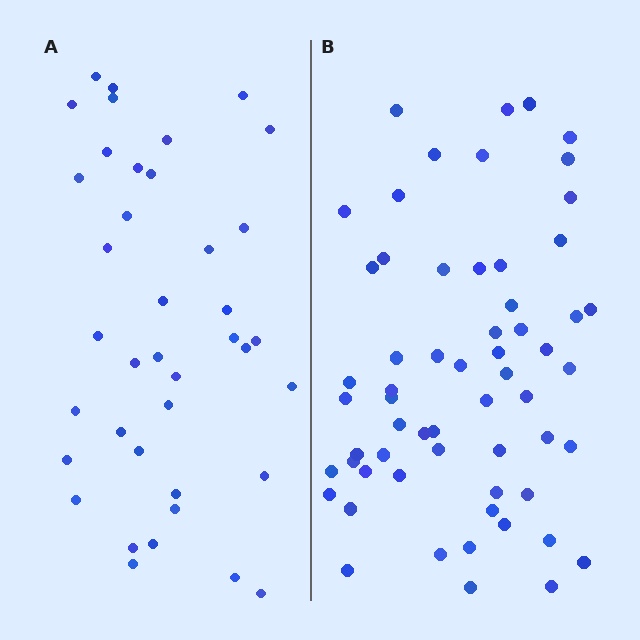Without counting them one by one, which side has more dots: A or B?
Region B (the right region) has more dots.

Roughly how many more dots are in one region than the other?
Region B has approximately 20 more dots than region A.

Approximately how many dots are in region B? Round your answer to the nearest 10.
About 60 dots.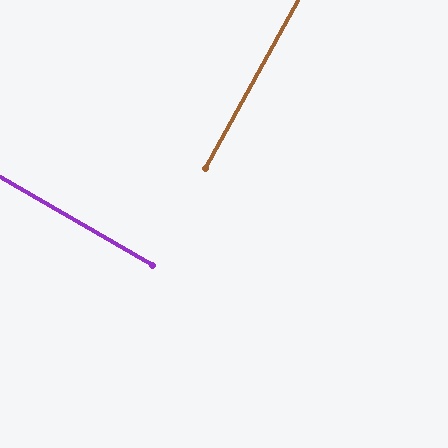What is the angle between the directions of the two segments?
Approximately 89 degrees.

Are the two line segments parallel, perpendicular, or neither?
Perpendicular — they meet at approximately 89°.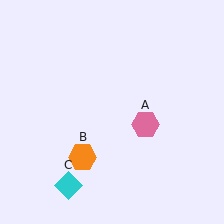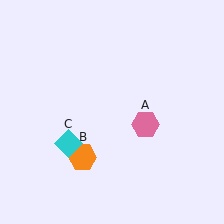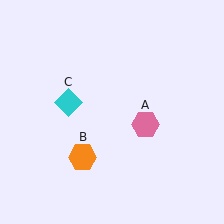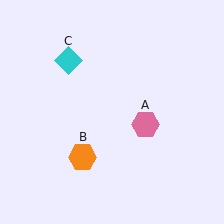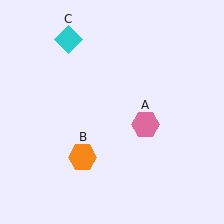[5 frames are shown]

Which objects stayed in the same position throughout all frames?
Pink hexagon (object A) and orange hexagon (object B) remained stationary.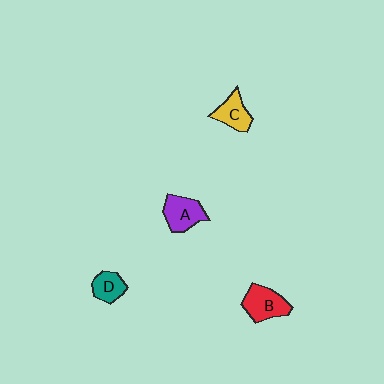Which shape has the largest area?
Shape B (red).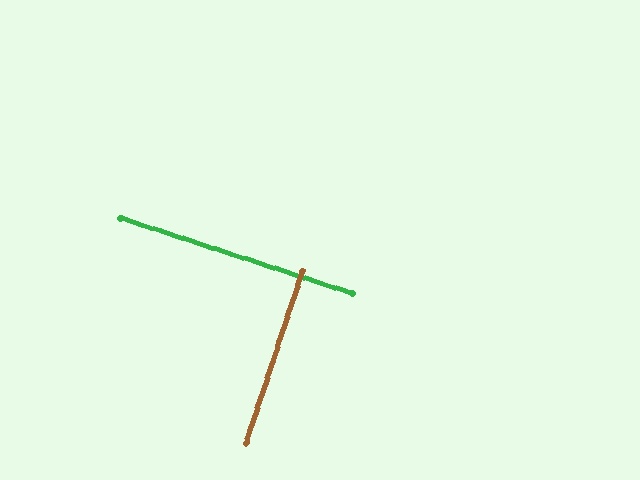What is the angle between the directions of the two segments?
Approximately 90 degrees.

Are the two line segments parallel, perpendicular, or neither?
Perpendicular — they meet at approximately 90°.